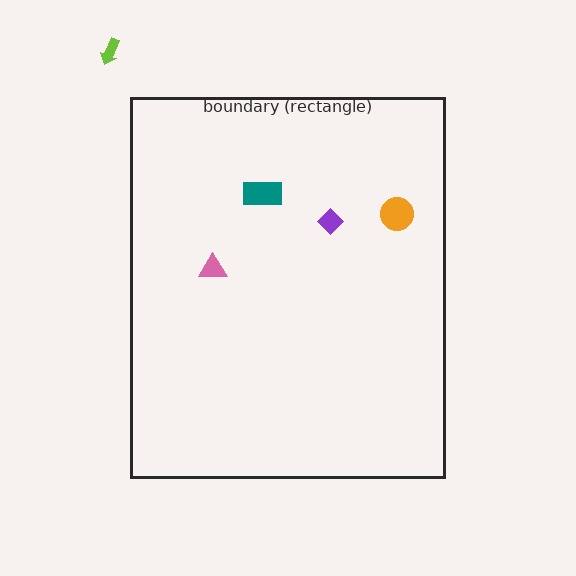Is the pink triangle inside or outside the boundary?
Inside.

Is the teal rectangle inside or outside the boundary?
Inside.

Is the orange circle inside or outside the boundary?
Inside.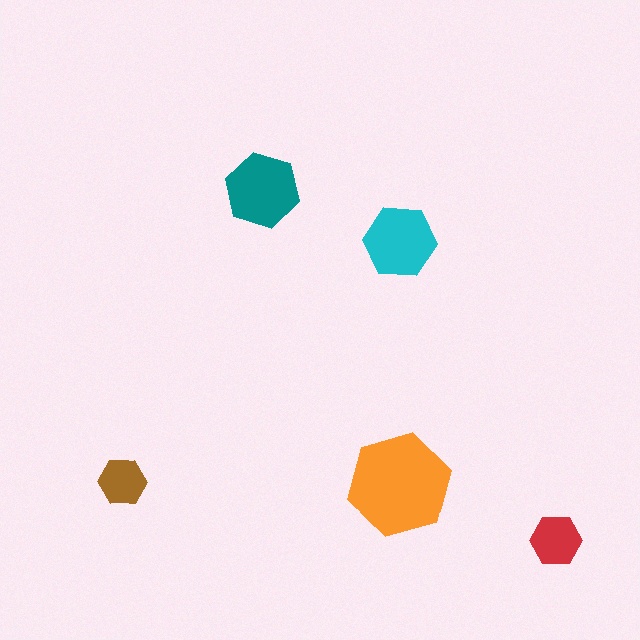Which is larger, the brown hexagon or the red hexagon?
The red one.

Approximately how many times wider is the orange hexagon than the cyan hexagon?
About 1.5 times wider.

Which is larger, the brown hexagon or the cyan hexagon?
The cyan one.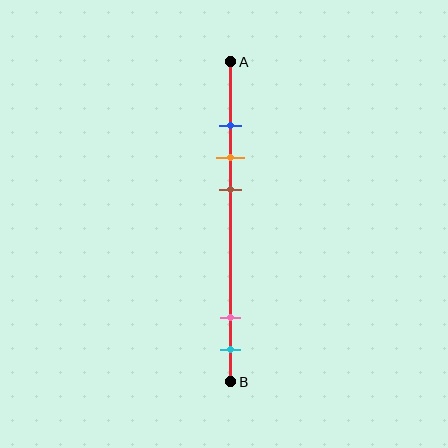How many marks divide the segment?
There are 5 marks dividing the segment.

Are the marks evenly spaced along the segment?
No, the marks are not evenly spaced.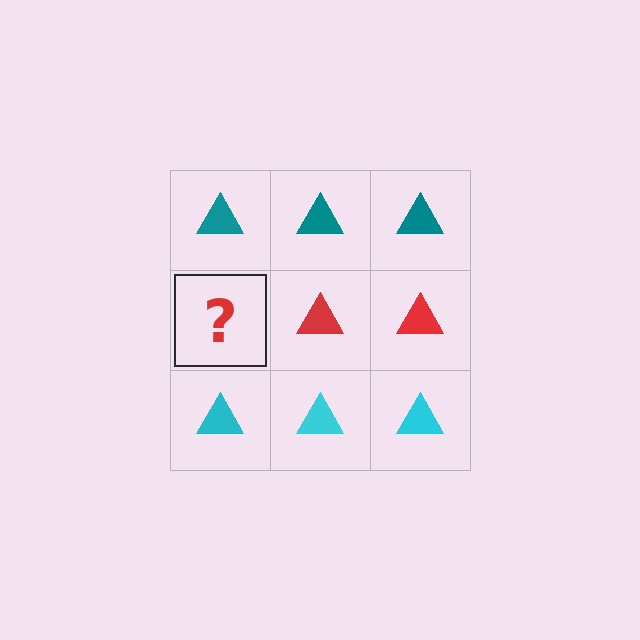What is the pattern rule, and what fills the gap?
The rule is that each row has a consistent color. The gap should be filled with a red triangle.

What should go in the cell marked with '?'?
The missing cell should contain a red triangle.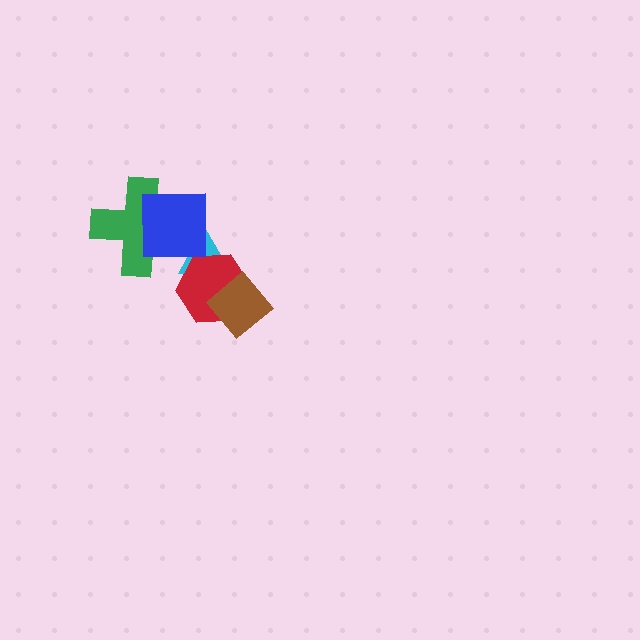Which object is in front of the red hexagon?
The brown diamond is in front of the red hexagon.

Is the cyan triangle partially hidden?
Yes, it is partially covered by another shape.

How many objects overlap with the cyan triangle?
2 objects overlap with the cyan triangle.